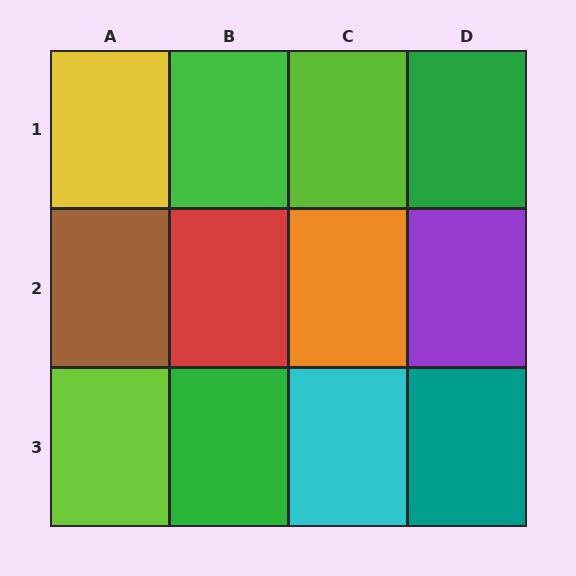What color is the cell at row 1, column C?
Lime.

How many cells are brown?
1 cell is brown.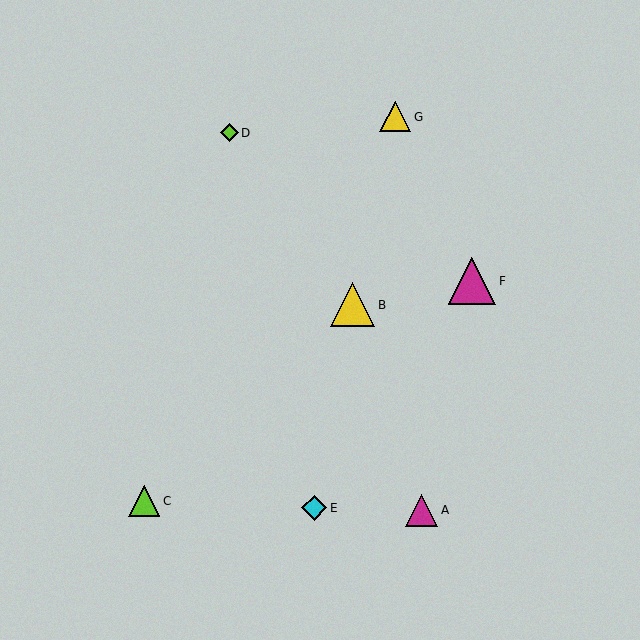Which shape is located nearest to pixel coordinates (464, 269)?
The magenta triangle (labeled F) at (472, 281) is nearest to that location.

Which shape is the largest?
The magenta triangle (labeled F) is the largest.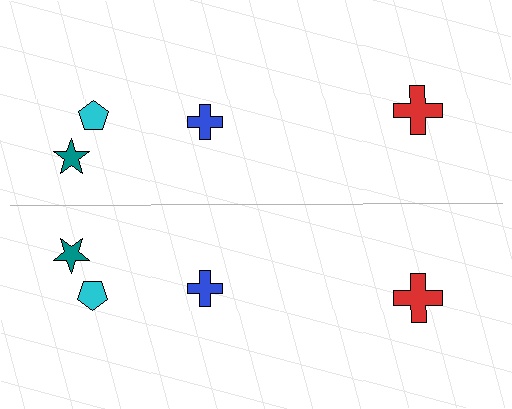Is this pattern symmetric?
Yes, this pattern has bilateral (reflection) symmetry.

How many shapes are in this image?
There are 8 shapes in this image.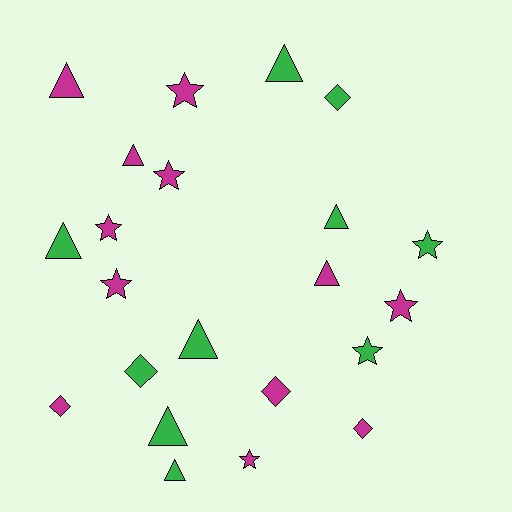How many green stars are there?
There are 2 green stars.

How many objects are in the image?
There are 22 objects.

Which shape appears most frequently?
Triangle, with 9 objects.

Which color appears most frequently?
Magenta, with 12 objects.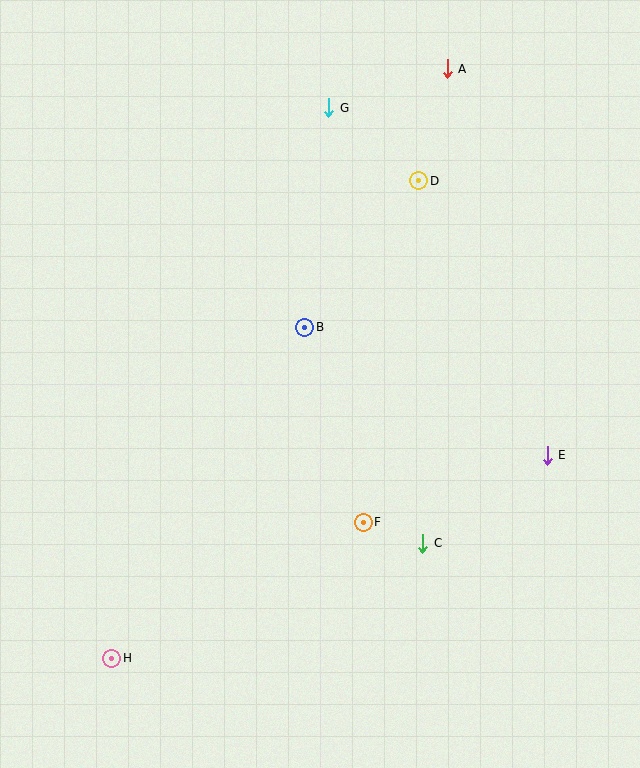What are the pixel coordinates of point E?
Point E is at (547, 455).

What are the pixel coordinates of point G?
Point G is at (329, 108).